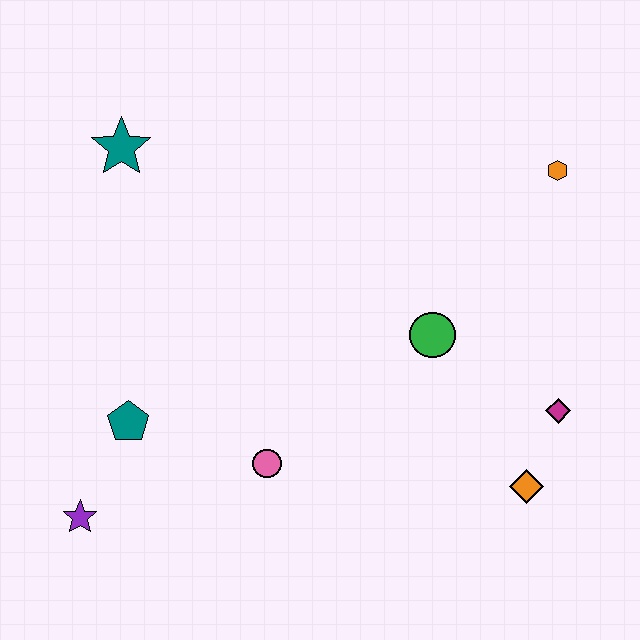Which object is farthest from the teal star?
The orange diamond is farthest from the teal star.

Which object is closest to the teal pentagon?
The purple star is closest to the teal pentagon.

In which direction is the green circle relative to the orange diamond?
The green circle is above the orange diamond.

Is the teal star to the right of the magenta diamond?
No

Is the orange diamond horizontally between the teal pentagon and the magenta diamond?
Yes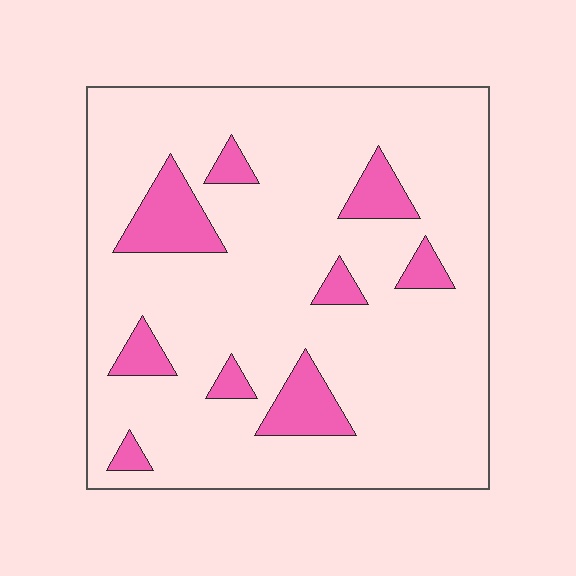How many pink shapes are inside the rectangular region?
9.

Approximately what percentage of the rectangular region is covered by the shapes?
Approximately 15%.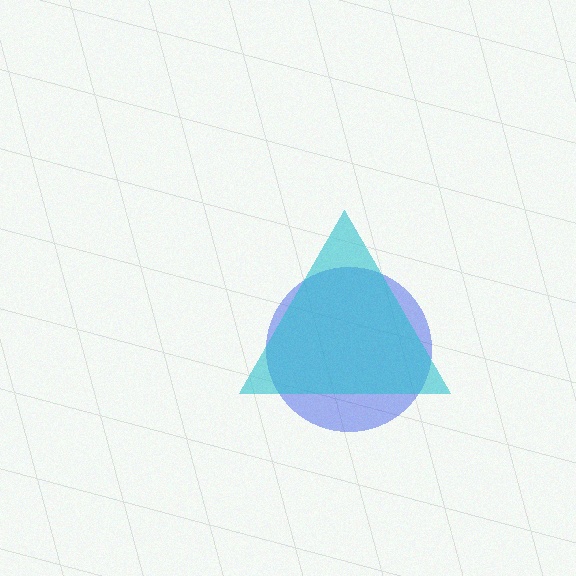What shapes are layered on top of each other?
The layered shapes are: a blue circle, a cyan triangle.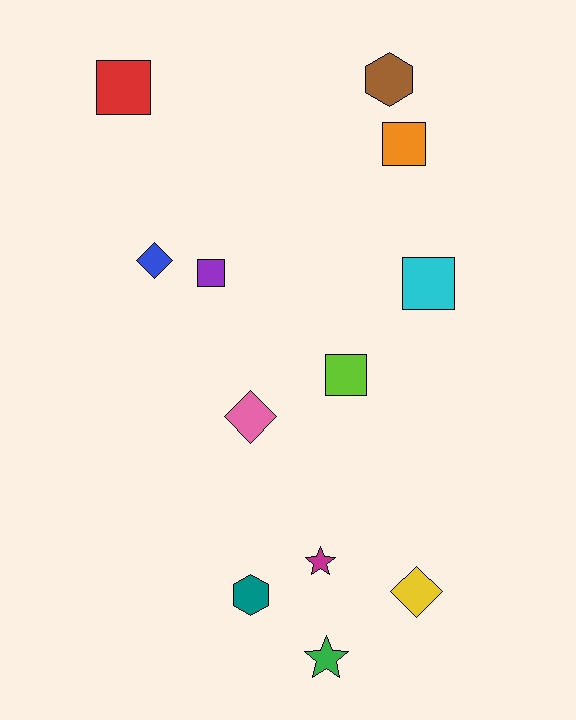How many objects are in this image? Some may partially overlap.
There are 12 objects.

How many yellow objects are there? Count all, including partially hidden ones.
There is 1 yellow object.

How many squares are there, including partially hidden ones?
There are 5 squares.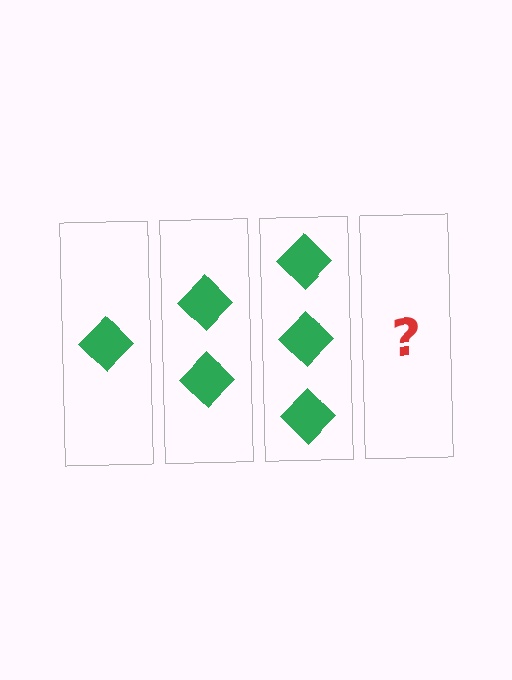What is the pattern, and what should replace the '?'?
The pattern is that each step adds one more diamond. The '?' should be 4 diamonds.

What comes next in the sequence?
The next element should be 4 diamonds.